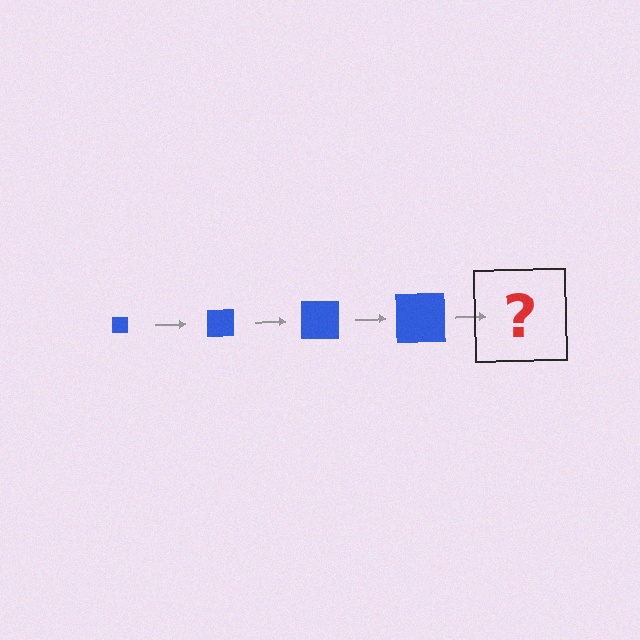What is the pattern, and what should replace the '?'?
The pattern is that the square gets progressively larger each step. The '?' should be a blue square, larger than the previous one.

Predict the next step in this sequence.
The next step is a blue square, larger than the previous one.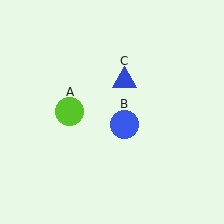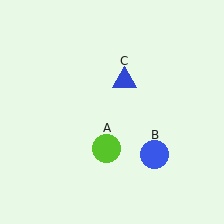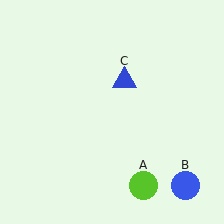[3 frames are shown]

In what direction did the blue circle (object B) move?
The blue circle (object B) moved down and to the right.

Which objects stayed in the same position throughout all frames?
Blue triangle (object C) remained stationary.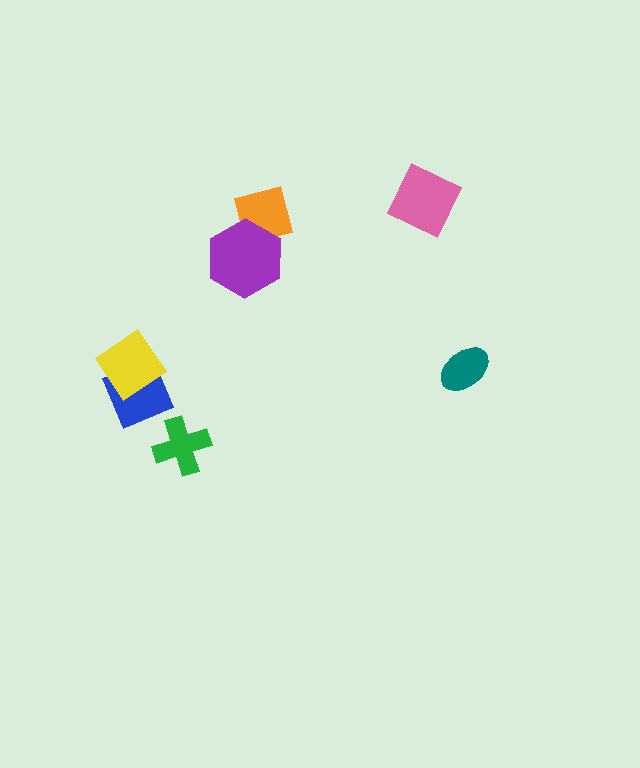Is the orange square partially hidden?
Yes, it is partially covered by another shape.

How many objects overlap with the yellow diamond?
1 object overlaps with the yellow diamond.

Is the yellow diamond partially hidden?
No, no other shape covers it.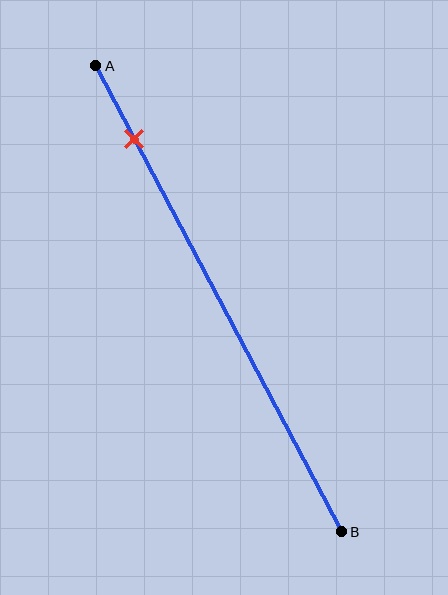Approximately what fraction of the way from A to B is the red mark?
The red mark is approximately 15% of the way from A to B.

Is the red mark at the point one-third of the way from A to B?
No, the mark is at about 15% from A, not at the 33% one-third point.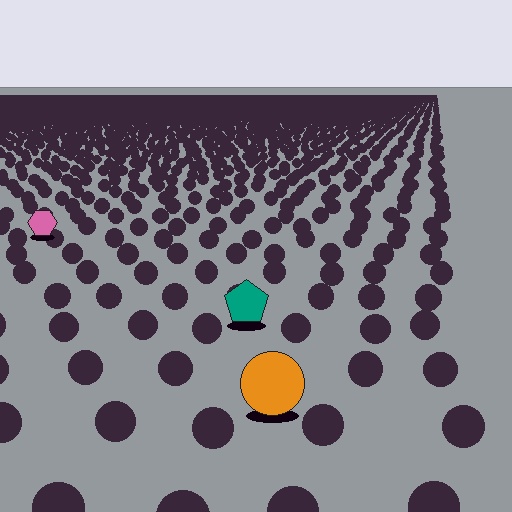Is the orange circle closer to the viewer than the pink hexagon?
Yes. The orange circle is closer — you can tell from the texture gradient: the ground texture is coarser near it.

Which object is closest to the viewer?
The orange circle is closest. The texture marks near it are larger and more spread out.